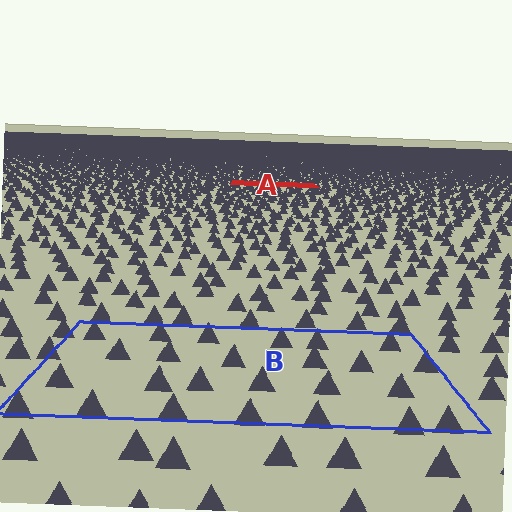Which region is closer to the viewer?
Region B is closer. The texture elements there are larger and more spread out.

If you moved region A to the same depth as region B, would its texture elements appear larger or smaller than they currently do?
They would appear larger. At a closer depth, the same texture elements are projected at a bigger on-screen size.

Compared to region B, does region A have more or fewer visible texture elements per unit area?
Region A has more texture elements per unit area — they are packed more densely because it is farther away.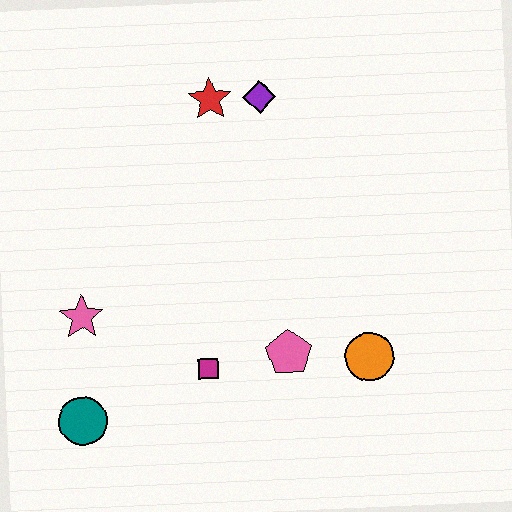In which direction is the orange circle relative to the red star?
The orange circle is below the red star.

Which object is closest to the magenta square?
The pink pentagon is closest to the magenta square.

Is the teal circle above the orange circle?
No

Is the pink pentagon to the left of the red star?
No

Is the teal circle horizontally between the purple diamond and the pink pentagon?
No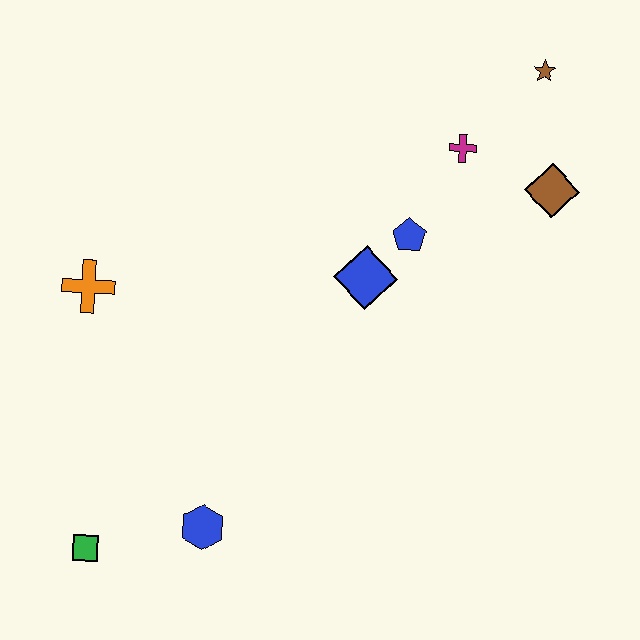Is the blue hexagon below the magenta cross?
Yes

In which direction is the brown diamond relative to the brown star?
The brown diamond is below the brown star.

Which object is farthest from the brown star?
The green square is farthest from the brown star.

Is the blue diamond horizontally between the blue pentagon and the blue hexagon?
Yes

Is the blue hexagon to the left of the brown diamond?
Yes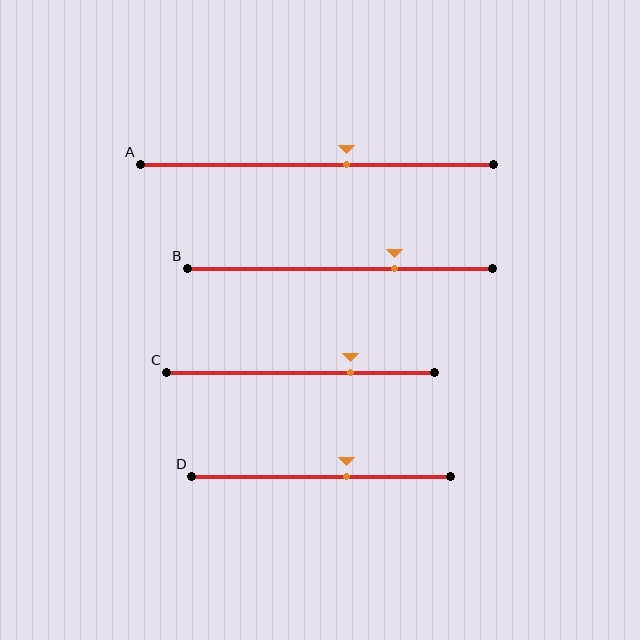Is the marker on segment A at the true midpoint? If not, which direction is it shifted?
No, the marker on segment A is shifted to the right by about 9% of the segment length.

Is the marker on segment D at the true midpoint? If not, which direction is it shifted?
No, the marker on segment D is shifted to the right by about 10% of the segment length.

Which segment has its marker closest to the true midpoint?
Segment A has its marker closest to the true midpoint.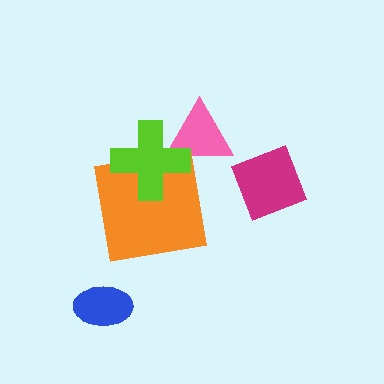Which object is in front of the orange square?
The lime cross is in front of the orange square.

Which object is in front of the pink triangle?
The lime cross is in front of the pink triangle.